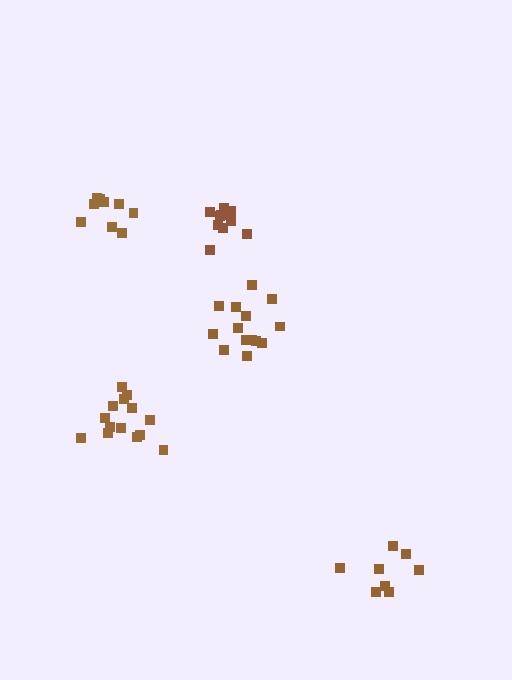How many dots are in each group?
Group 1: 14 dots, Group 2: 14 dots, Group 3: 10 dots, Group 4: 8 dots, Group 5: 10 dots (56 total).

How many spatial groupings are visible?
There are 5 spatial groupings.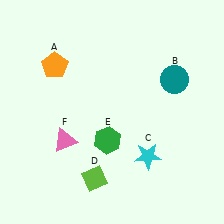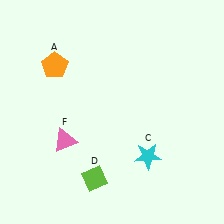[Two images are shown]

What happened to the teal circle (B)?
The teal circle (B) was removed in Image 2. It was in the top-right area of Image 1.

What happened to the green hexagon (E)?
The green hexagon (E) was removed in Image 2. It was in the bottom-left area of Image 1.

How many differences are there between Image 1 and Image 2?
There are 2 differences between the two images.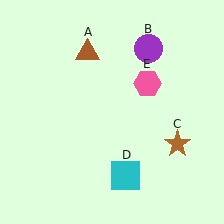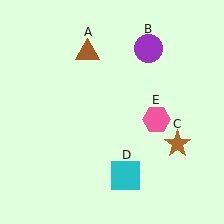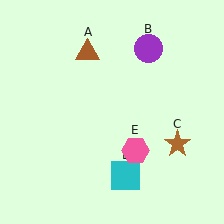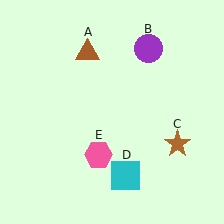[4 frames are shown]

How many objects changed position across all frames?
1 object changed position: pink hexagon (object E).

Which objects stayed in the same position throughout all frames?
Brown triangle (object A) and purple circle (object B) and brown star (object C) and cyan square (object D) remained stationary.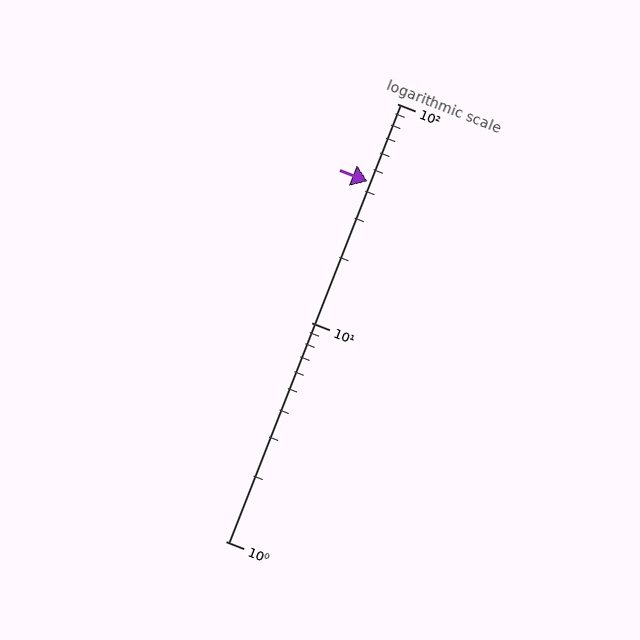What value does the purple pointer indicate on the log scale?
The pointer indicates approximately 44.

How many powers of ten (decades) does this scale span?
The scale spans 2 decades, from 1 to 100.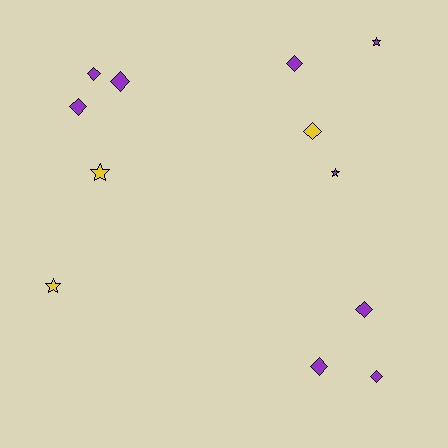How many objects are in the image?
There are 12 objects.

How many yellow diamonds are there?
There is 1 yellow diamond.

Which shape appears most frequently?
Diamond, with 8 objects.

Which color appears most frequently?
Purple, with 9 objects.